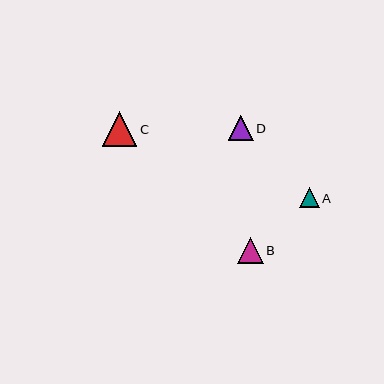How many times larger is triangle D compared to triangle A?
Triangle D is approximately 1.3 times the size of triangle A.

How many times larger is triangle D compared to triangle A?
Triangle D is approximately 1.3 times the size of triangle A.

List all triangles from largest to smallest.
From largest to smallest: C, B, D, A.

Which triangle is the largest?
Triangle C is the largest with a size of approximately 35 pixels.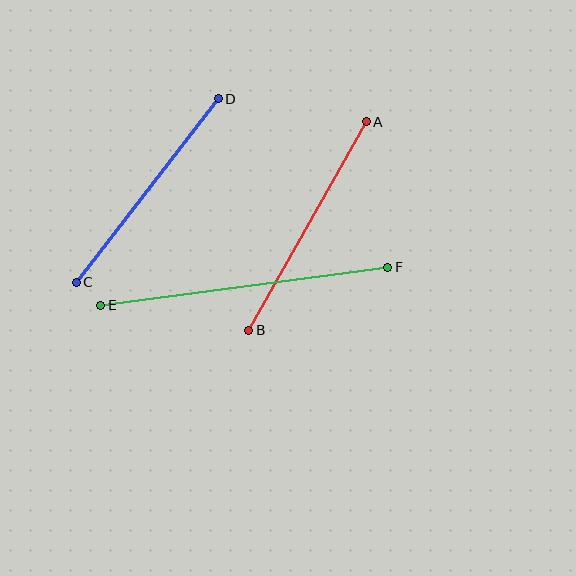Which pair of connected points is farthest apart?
Points E and F are farthest apart.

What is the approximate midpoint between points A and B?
The midpoint is at approximately (308, 226) pixels.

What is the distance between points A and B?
The distance is approximately 239 pixels.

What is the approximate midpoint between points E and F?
The midpoint is at approximately (244, 286) pixels.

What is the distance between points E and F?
The distance is approximately 290 pixels.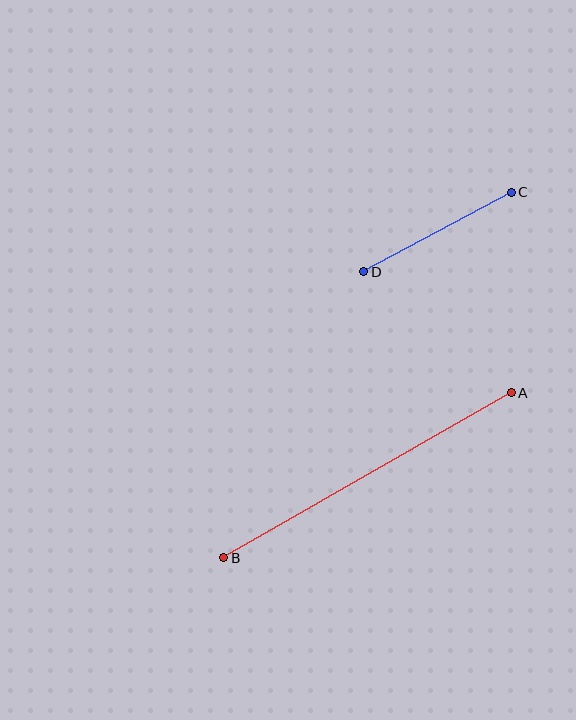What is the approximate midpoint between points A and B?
The midpoint is at approximately (367, 475) pixels.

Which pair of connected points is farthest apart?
Points A and B are farthest apart.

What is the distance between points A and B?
The distance is approximately 331 pixels.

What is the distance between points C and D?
The distance is approximately 168 pixels.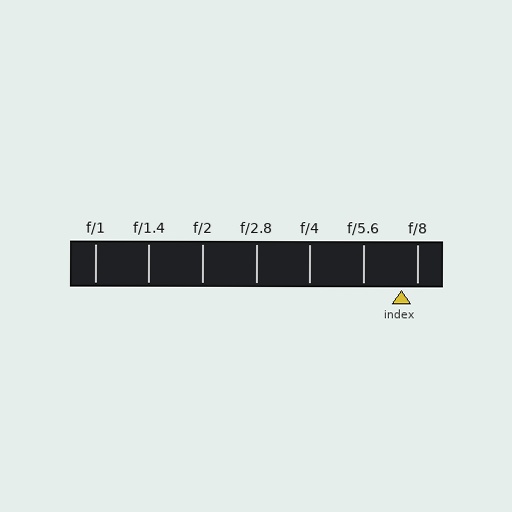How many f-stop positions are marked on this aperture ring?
There are 7 f-stop positions marked.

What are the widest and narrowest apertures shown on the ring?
The widest aperture shown is f/1 and the narrowest is f/8.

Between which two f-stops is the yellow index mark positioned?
The index mark is between f/5.6 and f/8.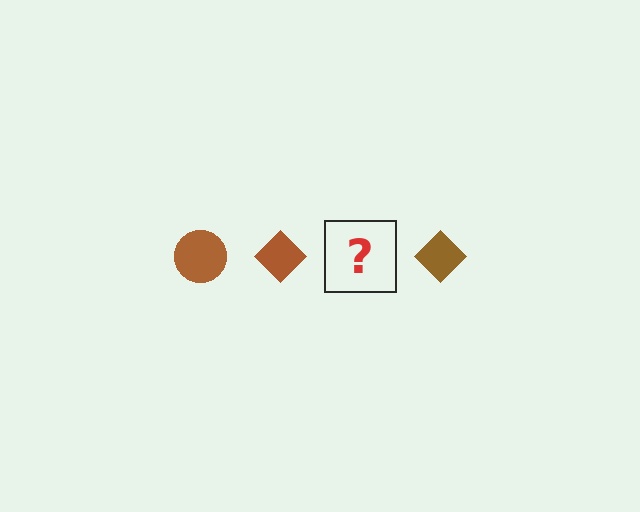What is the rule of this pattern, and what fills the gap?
The rule is that the pattern cycles through circle, diamond shapes in brown. The gap should be filled with a brown circle.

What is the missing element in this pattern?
The missing element is a brown circle.